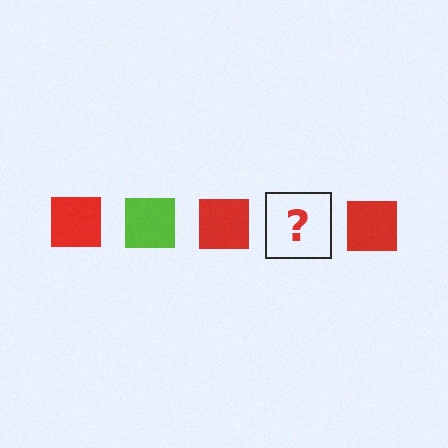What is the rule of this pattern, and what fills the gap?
The rule is that the pattern cycles through red, lime squares. The gap should be filled with a lime square.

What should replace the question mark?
The question mark should be replaced with a lime square.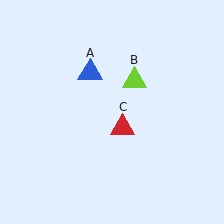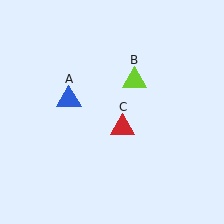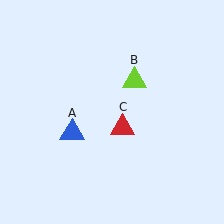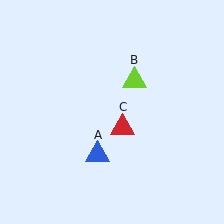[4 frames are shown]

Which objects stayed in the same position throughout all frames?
Lime triangle (object B) and red triangle (object C) remained stationary.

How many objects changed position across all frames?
1 object changed position: blue triangle (object A).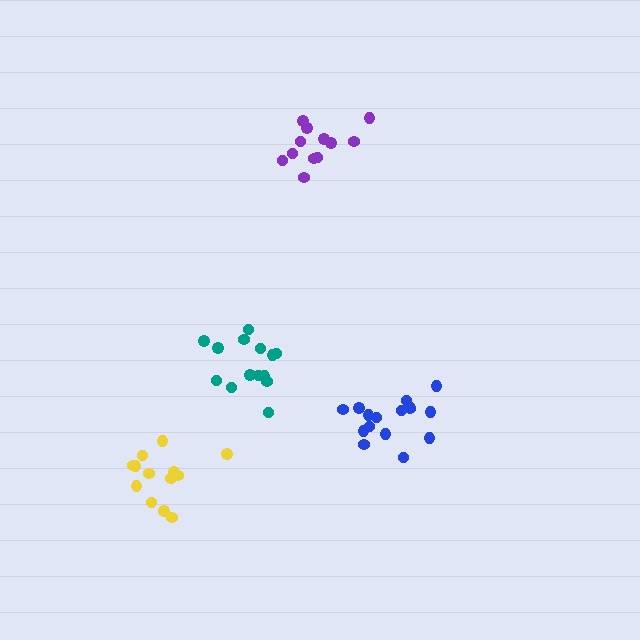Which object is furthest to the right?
The blue cluster is rightmost.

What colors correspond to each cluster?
The clusters are colored: teal, blue, yellow, purple.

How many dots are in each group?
Group 1: 14 dots, Group 2: 16 dots, Group 3: 13 dots, Group 4: 12 dots (55 total).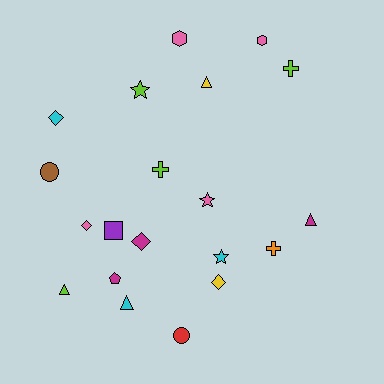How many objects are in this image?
There are 20 objects.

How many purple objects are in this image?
There is 1 purple object.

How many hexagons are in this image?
There are 2 hexagons.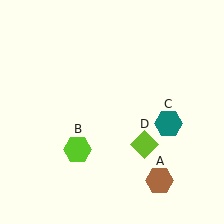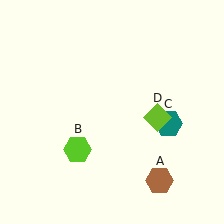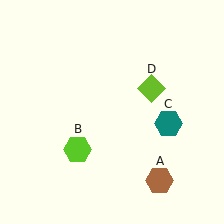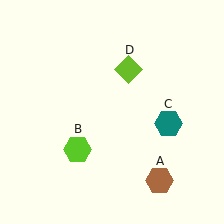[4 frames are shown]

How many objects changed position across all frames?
1 object changed position: lime diamond (object D).